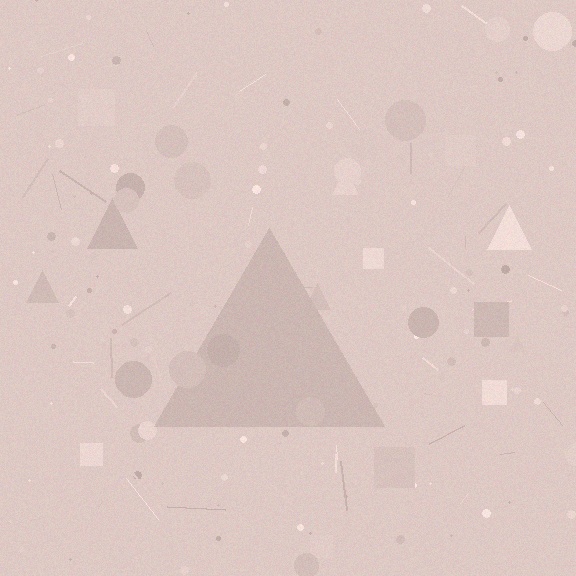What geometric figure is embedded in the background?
A triangle is embedded in the background.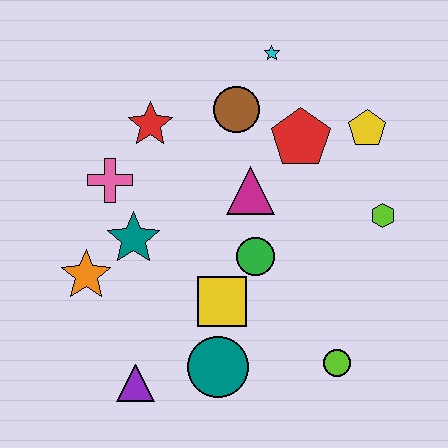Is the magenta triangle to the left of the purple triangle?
No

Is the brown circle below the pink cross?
No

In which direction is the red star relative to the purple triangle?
The red star is above the purple triangle.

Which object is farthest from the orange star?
The yellow pentagon is farthest from the orange star.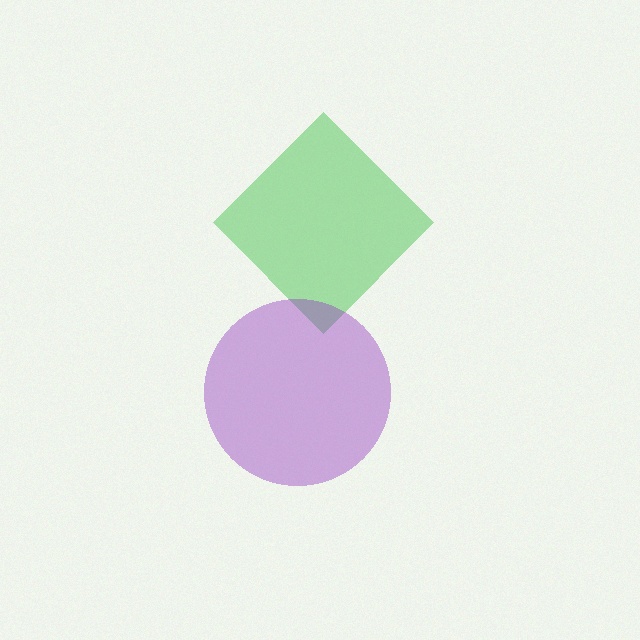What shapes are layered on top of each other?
The layered shapes are: a green diamond, a purple circle.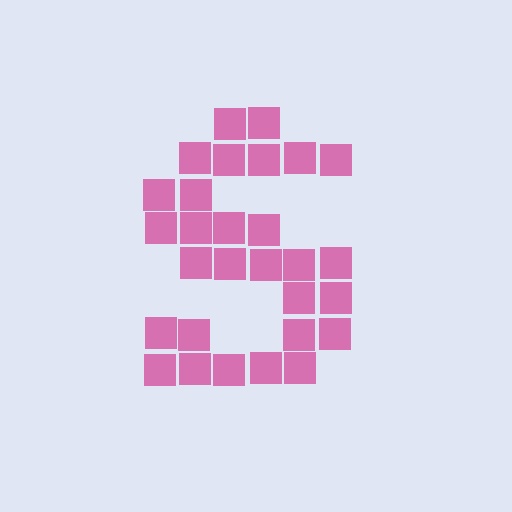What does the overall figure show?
The overall figure shows the letter S.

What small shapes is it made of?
It is made of small squares.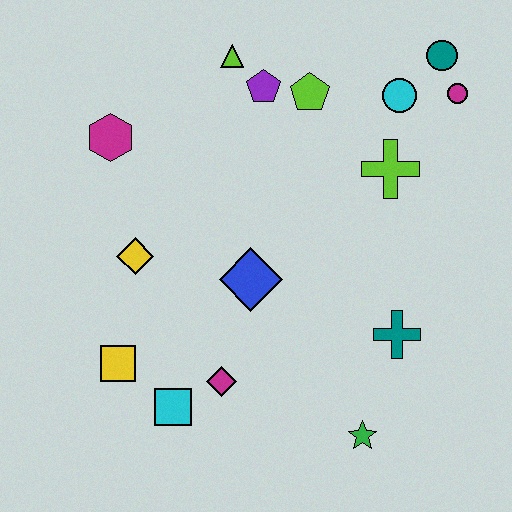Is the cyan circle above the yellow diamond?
Yes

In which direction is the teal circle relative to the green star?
The teal circle is above the green star.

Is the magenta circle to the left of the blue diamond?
No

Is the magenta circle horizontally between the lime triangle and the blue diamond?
No